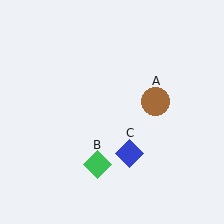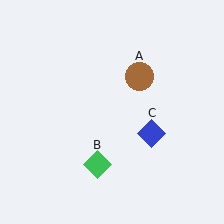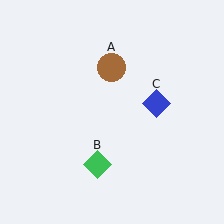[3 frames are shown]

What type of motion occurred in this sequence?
The brown circle (object A), blue diamond (object C) rotated counterclockwise around the center of the scene.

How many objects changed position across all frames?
2 objects changed position: brown circle (object A), blue diamond (object C).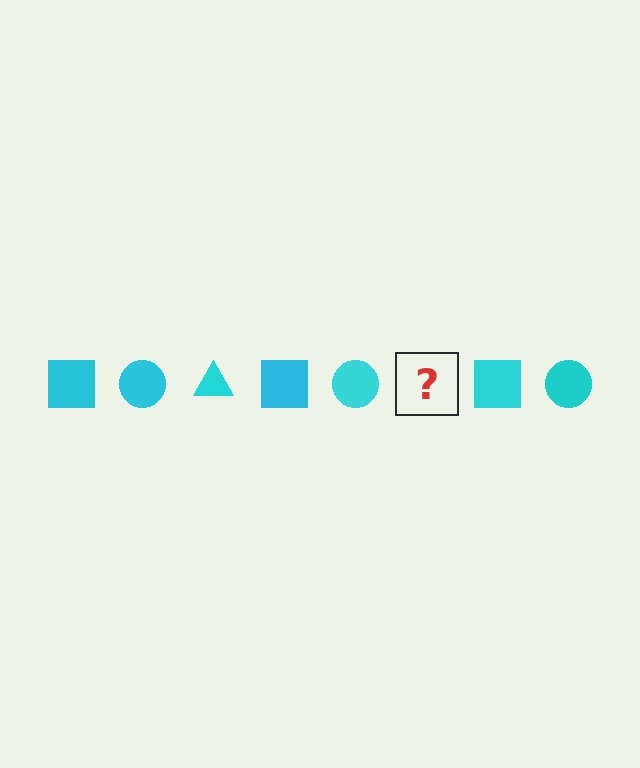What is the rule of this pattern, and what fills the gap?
The rule is that the pattern cycles through square, circle, triangle shapes in cyan. The gap should be filled with a cyan triangle.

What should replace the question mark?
The question mark should be replaced with a cyan triangle.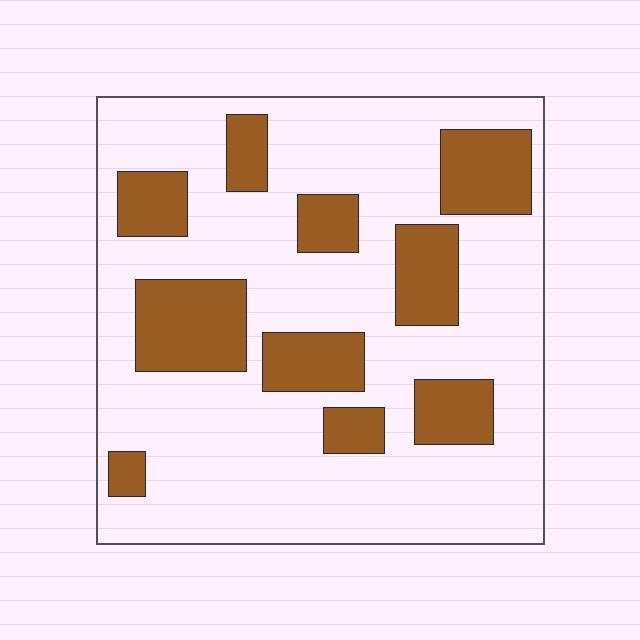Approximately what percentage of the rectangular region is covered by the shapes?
Approximately 25%.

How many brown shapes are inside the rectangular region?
10.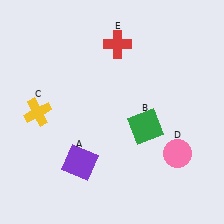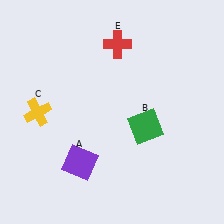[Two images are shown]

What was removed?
The pink circle (D) was removed in Image 2.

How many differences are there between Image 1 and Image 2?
There is 1 difference between the two images.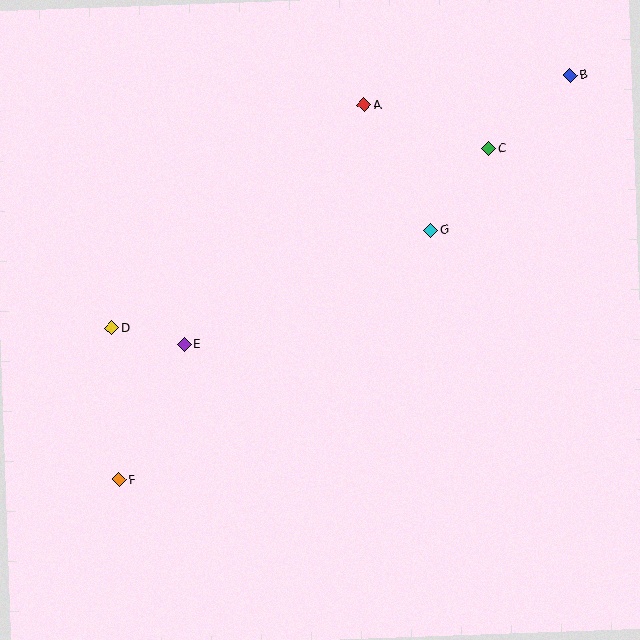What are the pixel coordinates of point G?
Point G is at (430, 230).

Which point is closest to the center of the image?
Point E at (184, 345) is closest to the center.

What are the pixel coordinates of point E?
Point E is at (184, 345).